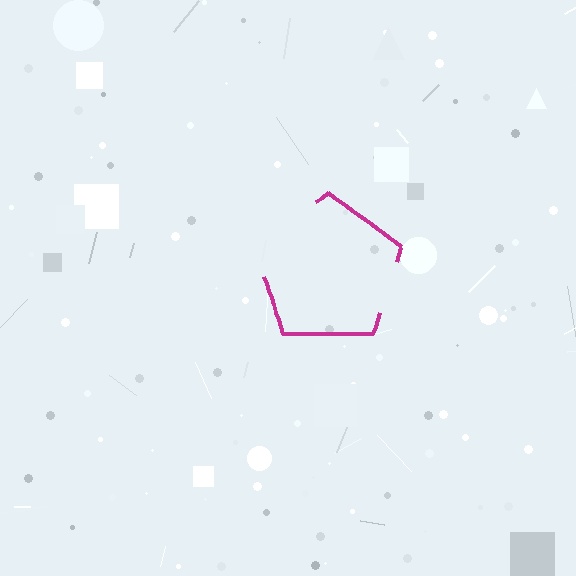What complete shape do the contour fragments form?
The contour fragments form a pentagon.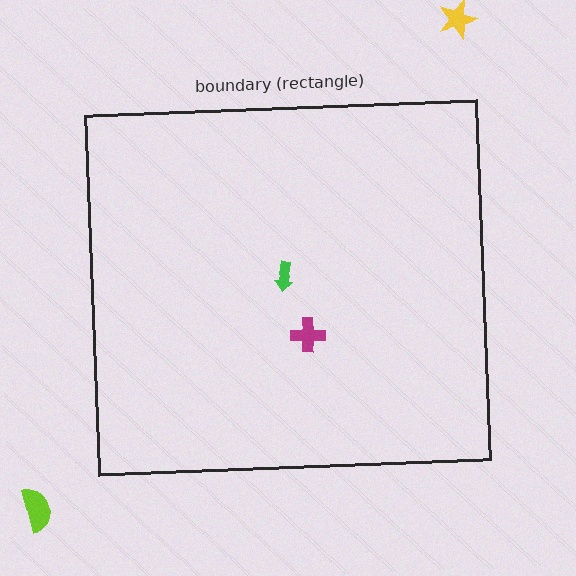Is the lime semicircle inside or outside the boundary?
Outside.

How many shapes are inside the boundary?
2 inside, 2 outside.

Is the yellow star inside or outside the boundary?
Outside.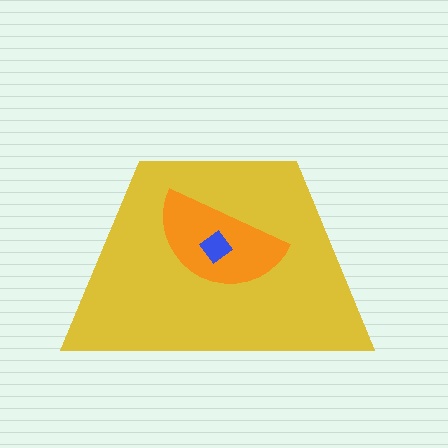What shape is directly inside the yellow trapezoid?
The orange semicircle.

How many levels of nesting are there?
3.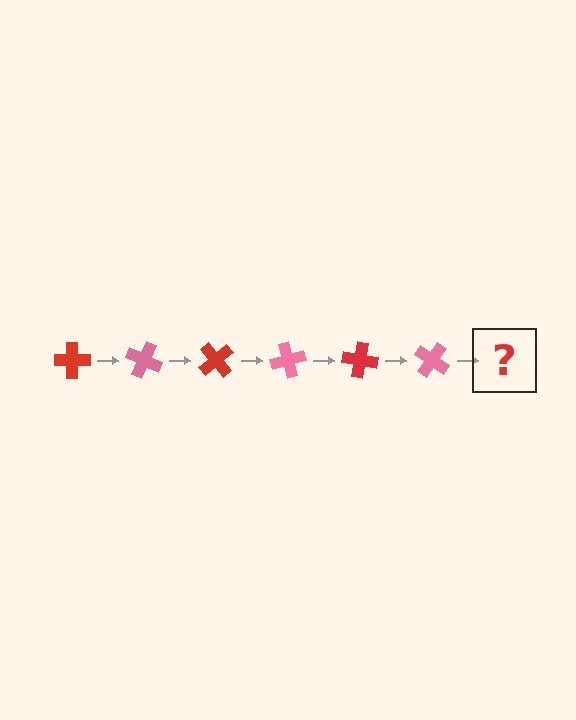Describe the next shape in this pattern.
It should be a red cross, rotated 150 degrees from the start.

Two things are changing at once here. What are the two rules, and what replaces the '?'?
The two rules are that it rotates 25 degrees each step and the color cycles through red and pink. The '?' should be a red cross, rotated 150 degrees from the start.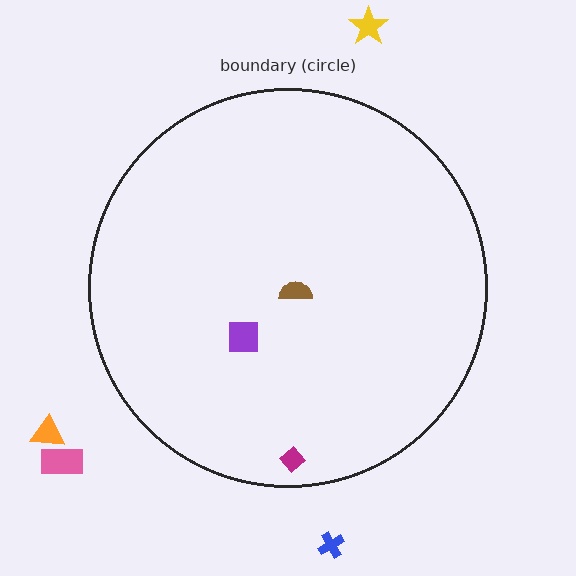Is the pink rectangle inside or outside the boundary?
Outside.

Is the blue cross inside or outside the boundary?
Outside.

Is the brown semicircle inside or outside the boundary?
Inside.